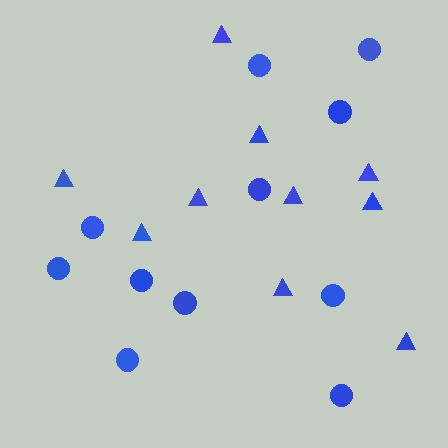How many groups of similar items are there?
There are 2 groups: one group of triangles (10) and one group of circles (11).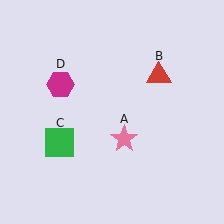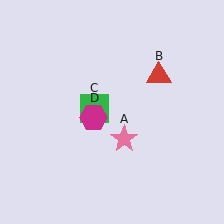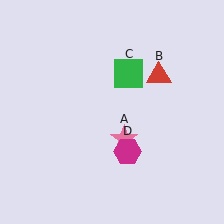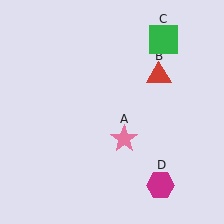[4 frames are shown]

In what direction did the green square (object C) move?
The green square (object C) moved up and to the right.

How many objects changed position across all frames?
2 objects changed position: green square (object C), magenta hexagon (object D).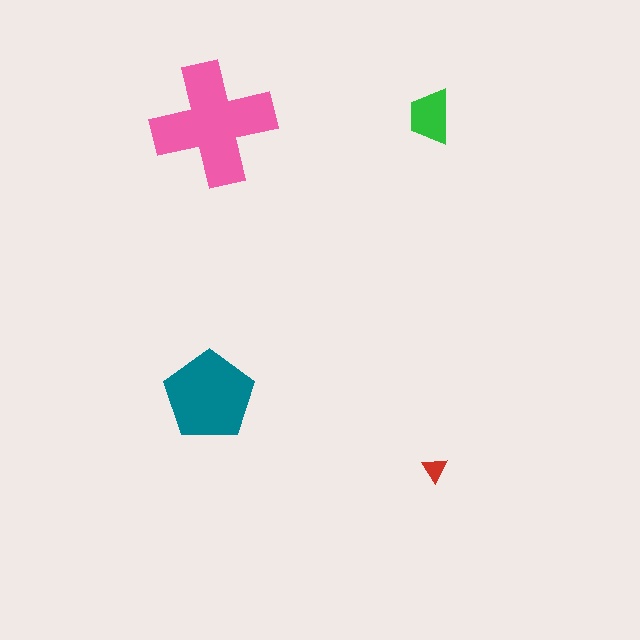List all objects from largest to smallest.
The pink cross, the teal pentagon, the green trapezoid, the red triangle.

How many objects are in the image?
There are 4 objects in the image.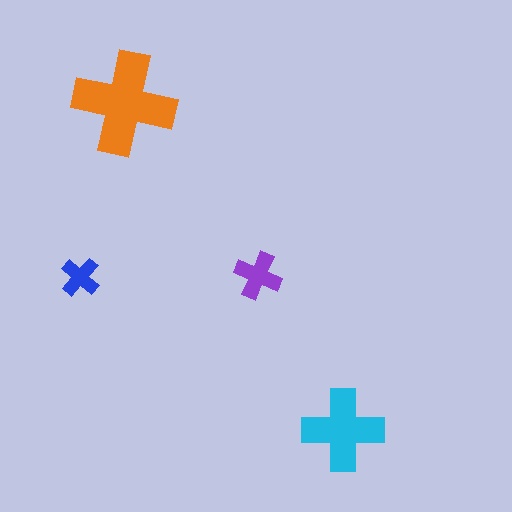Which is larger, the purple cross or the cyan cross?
The cyan one.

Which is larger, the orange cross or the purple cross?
The orange one.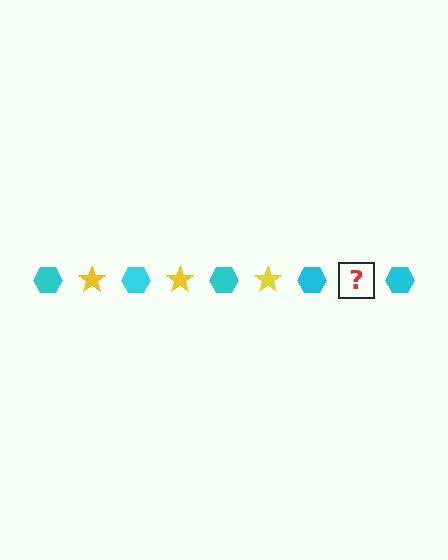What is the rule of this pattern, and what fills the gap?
The rule is that the pattern alternates between cyan hexagon and yellow star. The gap should be filled with a yellow star.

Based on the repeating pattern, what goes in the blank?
The blank should be a yellow star.